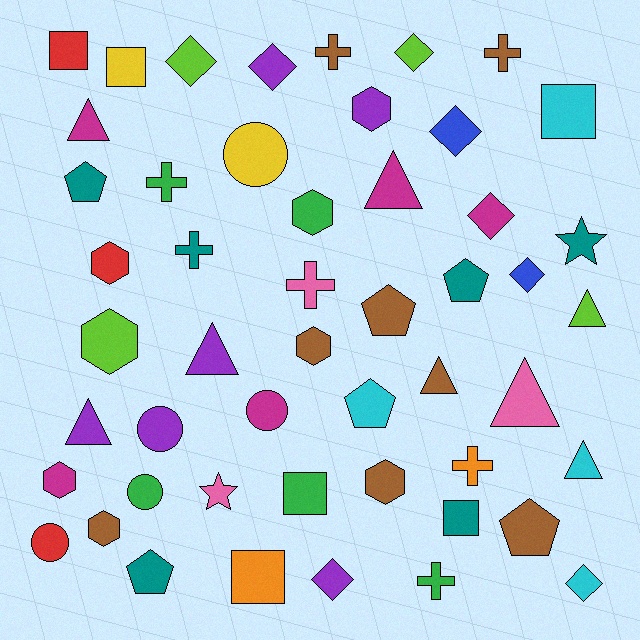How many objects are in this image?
There are 50 objects.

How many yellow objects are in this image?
There are 2 yellow objects.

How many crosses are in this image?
There are 7 crosses.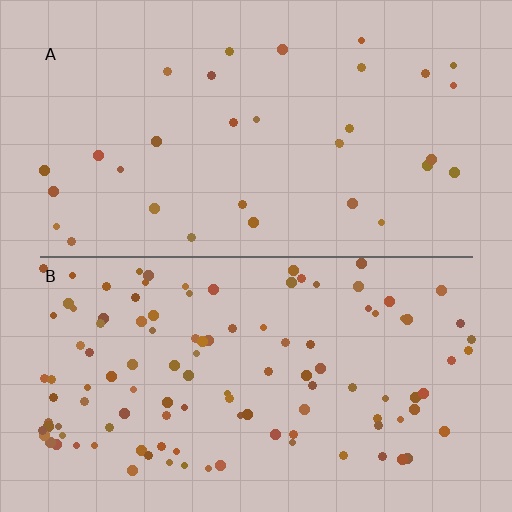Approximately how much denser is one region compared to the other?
Approximately 3.5× — region B over region A.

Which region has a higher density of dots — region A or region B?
B (the bottom).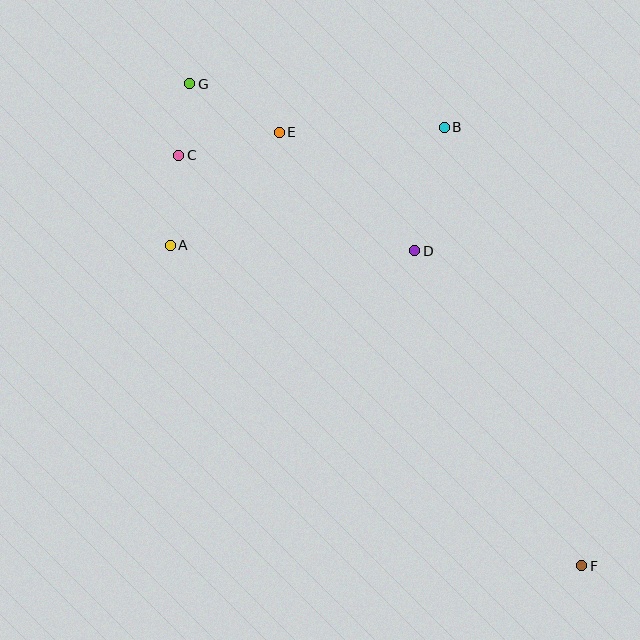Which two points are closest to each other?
Points C and G are closest to each other.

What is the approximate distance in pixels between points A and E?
The distance between A and E is approximately 157 pixels.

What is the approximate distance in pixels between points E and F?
The distance between E and F is approximately 529 pixels.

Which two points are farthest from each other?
Points F and G are farthest from each other.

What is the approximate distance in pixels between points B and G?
The distance between B and G is approximately 258 pixels.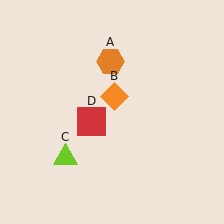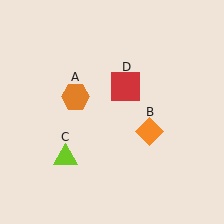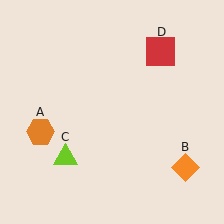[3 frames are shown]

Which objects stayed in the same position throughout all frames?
Lime triangle (object C) remained stationary.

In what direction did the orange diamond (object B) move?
The orange diamond (object B) moved down and to the right.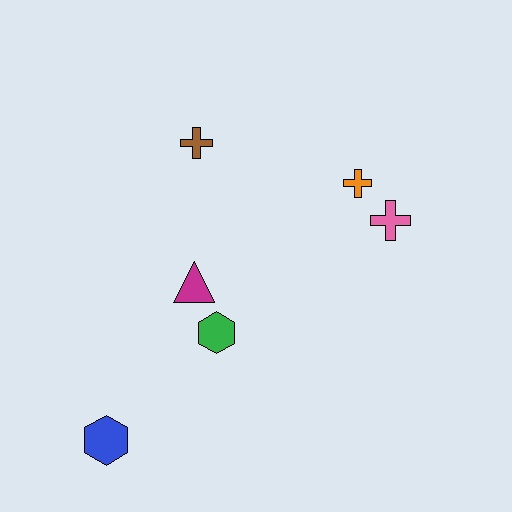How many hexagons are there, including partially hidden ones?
There are 2 hexagons.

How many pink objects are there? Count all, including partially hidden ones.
There is 1 pink object.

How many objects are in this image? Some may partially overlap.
There are 6 objects.